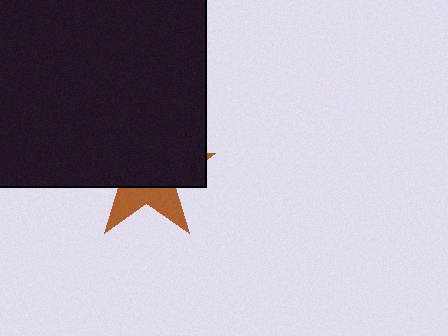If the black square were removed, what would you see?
You would see the complete brown star.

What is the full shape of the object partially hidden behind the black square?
The partially hidden object is a brown star.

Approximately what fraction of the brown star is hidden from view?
Roughly 66% of the brown star is hidden behind the black square.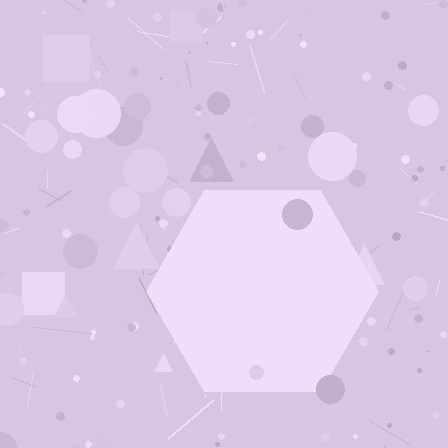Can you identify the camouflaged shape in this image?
The camouflaged shape is a hexagon.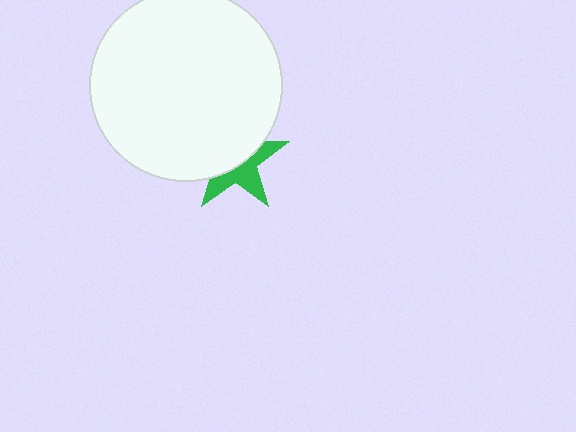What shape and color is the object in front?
The object in front is a white circle.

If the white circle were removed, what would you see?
You would see the complete green star.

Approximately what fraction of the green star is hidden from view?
Roughly 55% of the green star is hidden behind the white circle.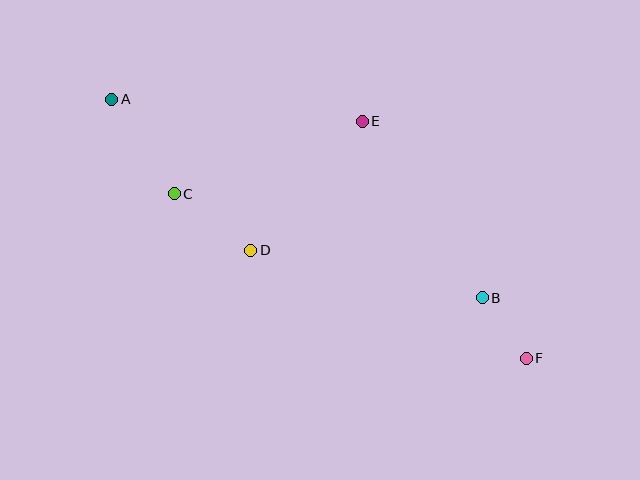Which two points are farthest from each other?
Points A and F are farthest from each other.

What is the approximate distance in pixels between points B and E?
The distance between B and E is approximately 213 pixels.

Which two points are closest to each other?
Points B and F are closest to each other.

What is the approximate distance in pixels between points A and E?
The distance between A and E is approximately 251 pixels.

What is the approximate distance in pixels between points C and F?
The distance between C and F is approximately 389 pixels.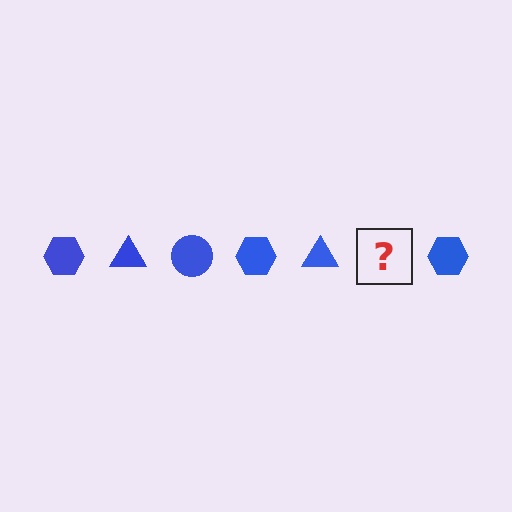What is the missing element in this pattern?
The missing element is a blue circle.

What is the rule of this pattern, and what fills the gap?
The rule is that the pattern cycles through hexagon, triangle, circle shapes in blue. The gap should be filled with a blue circle.